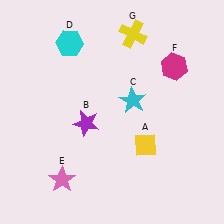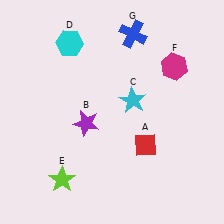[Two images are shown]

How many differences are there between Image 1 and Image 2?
There are 3 differences between the two images.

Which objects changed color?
A changed from yellow to red. E changed from pink to lime. G changed from yellow to blue.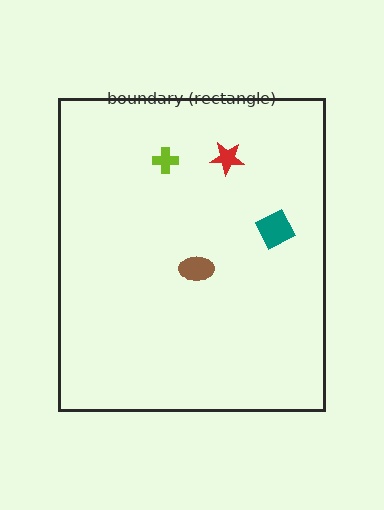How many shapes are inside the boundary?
4 inside, 0 outside.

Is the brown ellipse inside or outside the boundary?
Inside.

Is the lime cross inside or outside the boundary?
Inside.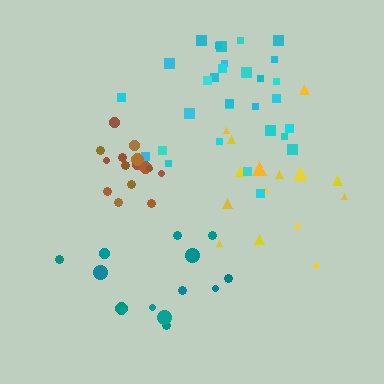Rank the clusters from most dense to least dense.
brown, cyan, yellow, teal.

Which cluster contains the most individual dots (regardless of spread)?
Cyan (30).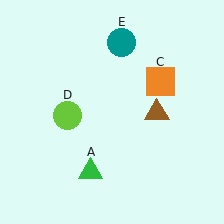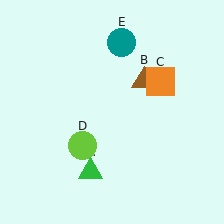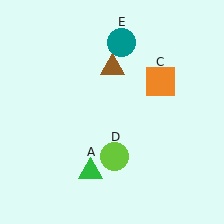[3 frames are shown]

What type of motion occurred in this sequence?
The brown triangle (object B), lime circle (object D) rotated counterclockwise around the center of the scene.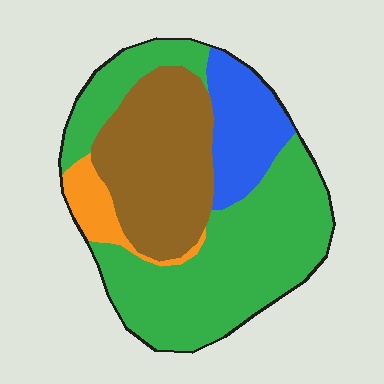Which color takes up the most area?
Green, at roughly 50%.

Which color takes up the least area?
Orange, at roughly 5%.